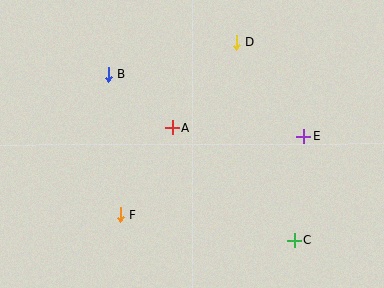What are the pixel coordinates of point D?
Point D is at (236, 42).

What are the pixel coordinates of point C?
Point C is at (295, 240).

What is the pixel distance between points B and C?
The distance between B and C is 249 pixels.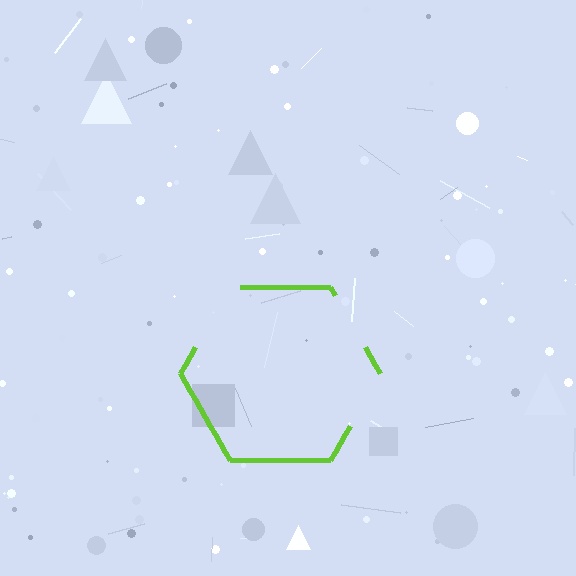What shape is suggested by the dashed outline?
The dashed outline suggests a hexagon.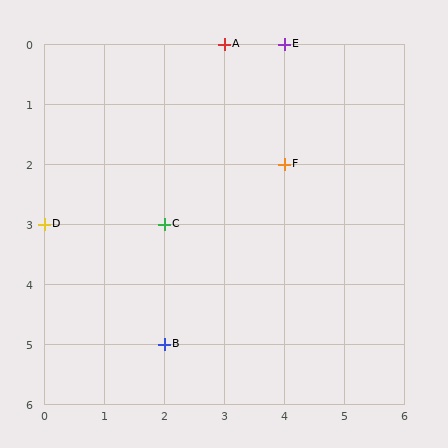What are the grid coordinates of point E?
Point E is at grid coordinates (4, 0).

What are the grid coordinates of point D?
Point D is at grid coordinates (0, 3).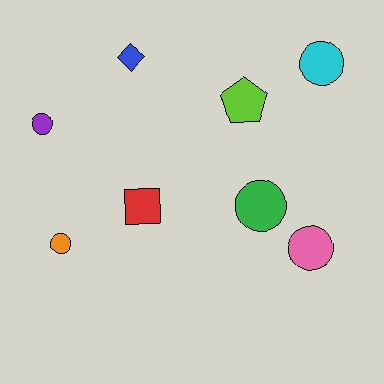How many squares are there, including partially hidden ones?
There is 1 square.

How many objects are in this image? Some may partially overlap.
There are 8 objects.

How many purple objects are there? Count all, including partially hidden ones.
There is 1 purple object.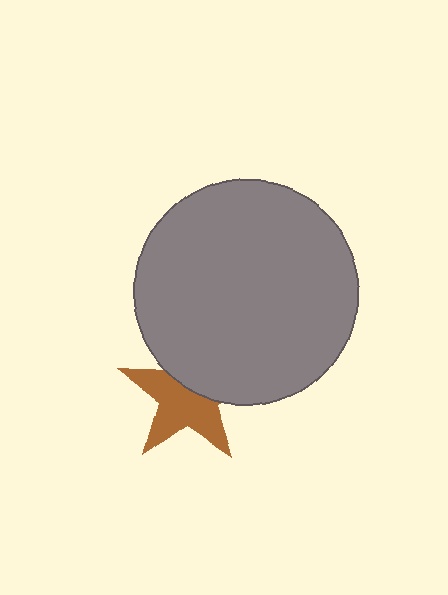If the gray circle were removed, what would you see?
You would see the complete brown star.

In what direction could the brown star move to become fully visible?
The brown star could move down. That would shift it out from behind the gray circle entirely.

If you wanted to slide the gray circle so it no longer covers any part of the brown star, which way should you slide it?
Slide it up — that is the most direct way to separate the two shapes.